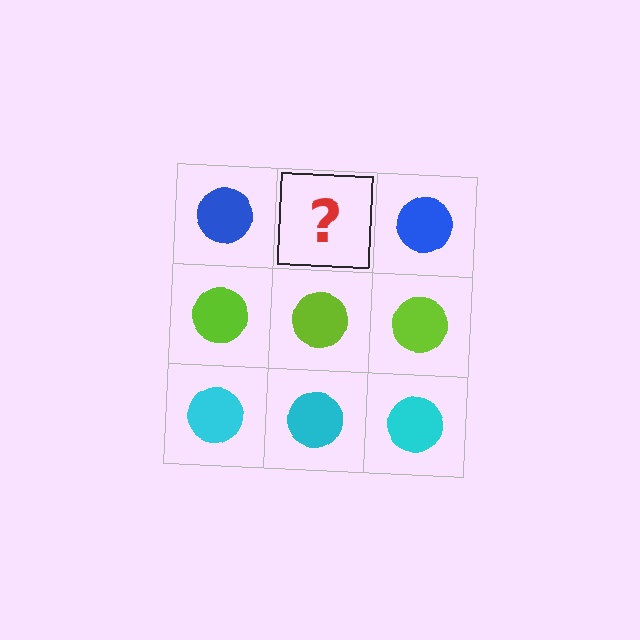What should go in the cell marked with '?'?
The missing cell should contain a blue circle.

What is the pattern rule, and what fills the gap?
The rule is that each row has a consistent color. The gap should be filled with a blue circle.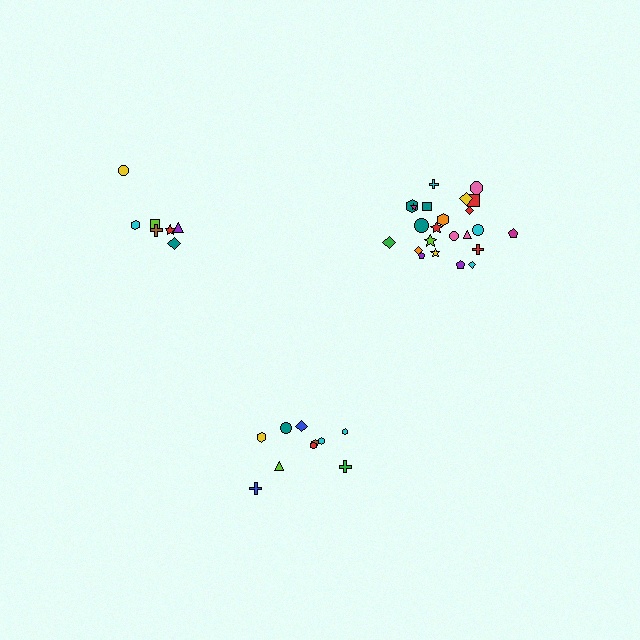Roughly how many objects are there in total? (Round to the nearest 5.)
Roughly 40 objects in total.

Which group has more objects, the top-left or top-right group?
The top-right group.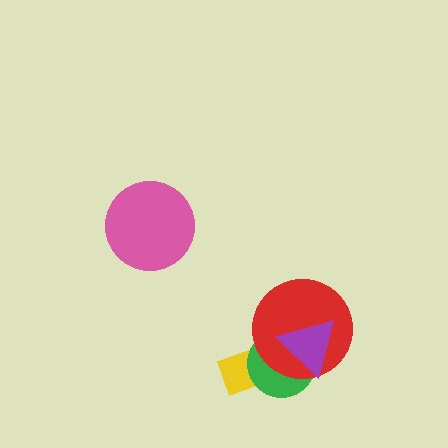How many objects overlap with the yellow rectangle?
2 objects overlap with the yellow rectangle.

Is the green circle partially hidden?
Yes, it is partially covered by another shape.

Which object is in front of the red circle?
The purple triangle is in front of the red circle.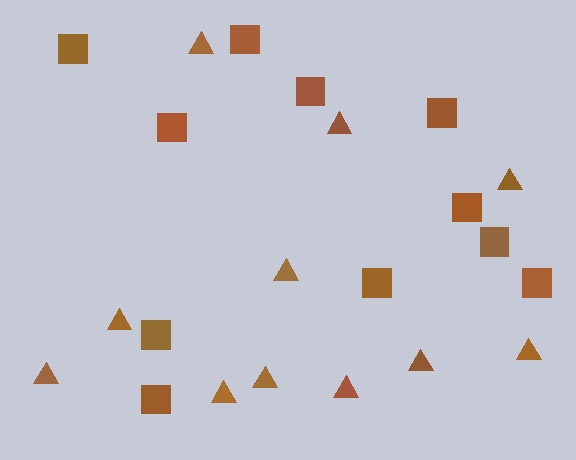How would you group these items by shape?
There are 2 groups: one group of triangles (11) and one group of squares (11).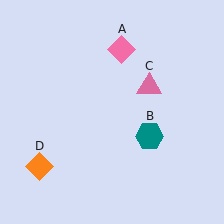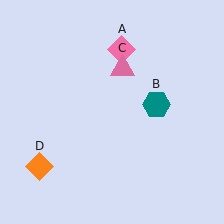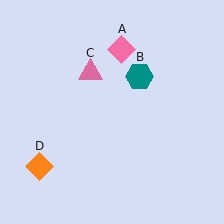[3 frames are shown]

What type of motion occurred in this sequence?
The teal hexagon (object B), pink triangle (object C) rotated counterclockwise around the center of the scene.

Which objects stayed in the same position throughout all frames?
Pink diamond (object A) and orange diamond (object D) remained stationary.